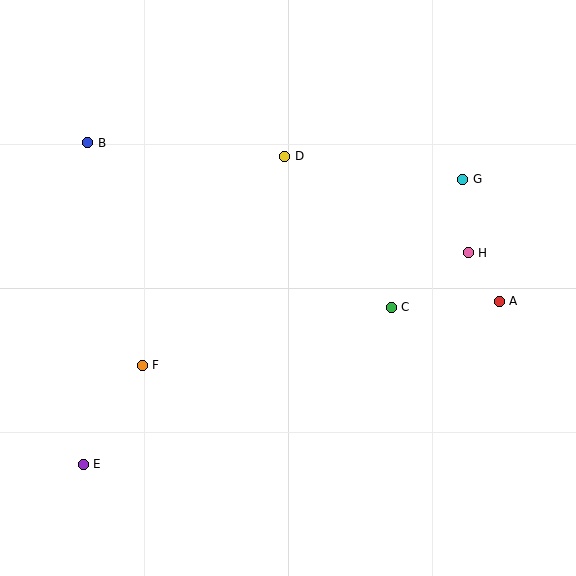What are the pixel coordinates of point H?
Point H is at (468, 253).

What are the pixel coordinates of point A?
Point A is at (499, 301).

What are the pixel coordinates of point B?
Point B is at (88, 143).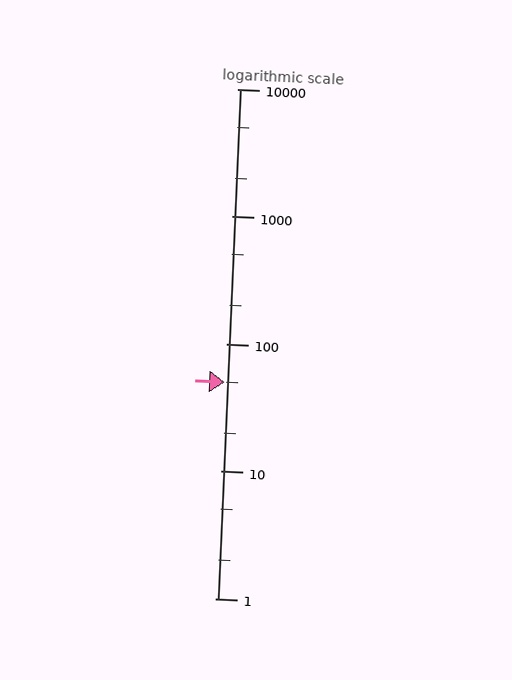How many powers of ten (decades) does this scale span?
The scale spans 4 decades, from 1 to 10000.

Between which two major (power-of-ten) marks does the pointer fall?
The pointer is between 10 and 100.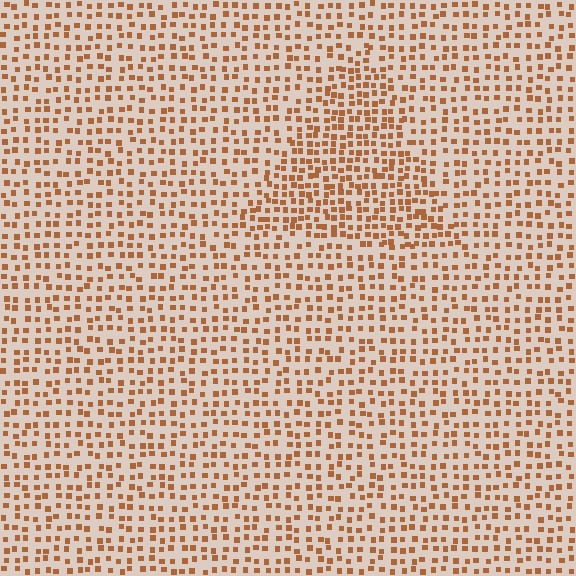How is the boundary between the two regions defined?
The boundary is defined by a change in element density (approximately 1.6x ratio). All elements are the same color, size, and shape.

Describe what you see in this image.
The image contains small brown elements arranged at two different densities. A triangle-shaped region is visible where the elements are more densely packed than the surrounding area.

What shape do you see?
I see a triangle.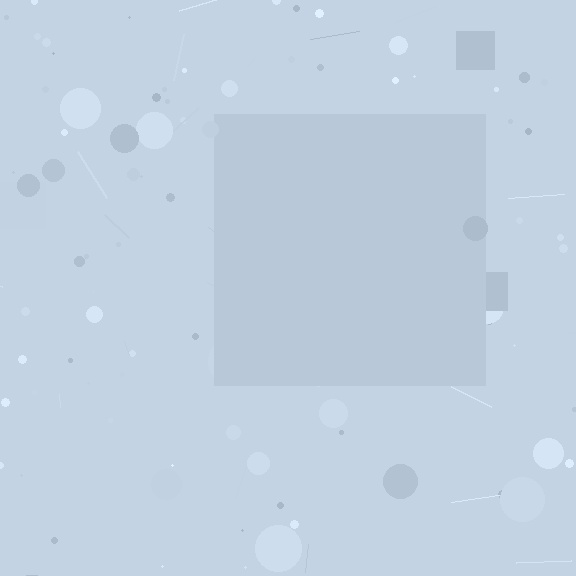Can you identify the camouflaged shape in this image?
The camouflaged shape is a square.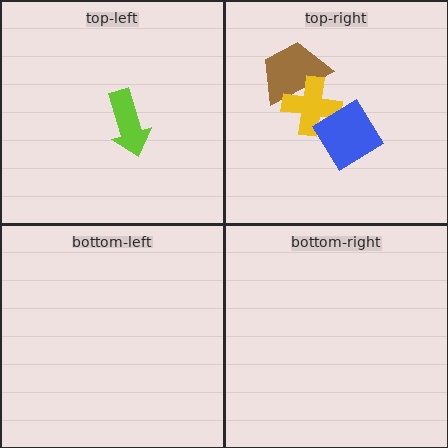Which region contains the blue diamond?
The top-right region.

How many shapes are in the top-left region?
1.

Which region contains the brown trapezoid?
The top-right region.